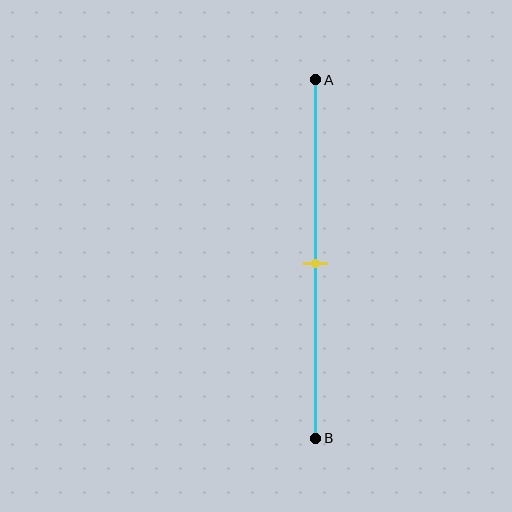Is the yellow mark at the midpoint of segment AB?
Yes, the mark is approximately at the midpoint.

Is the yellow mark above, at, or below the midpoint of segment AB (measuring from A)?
The yellow mark is approximately at the midpoint of segment AB.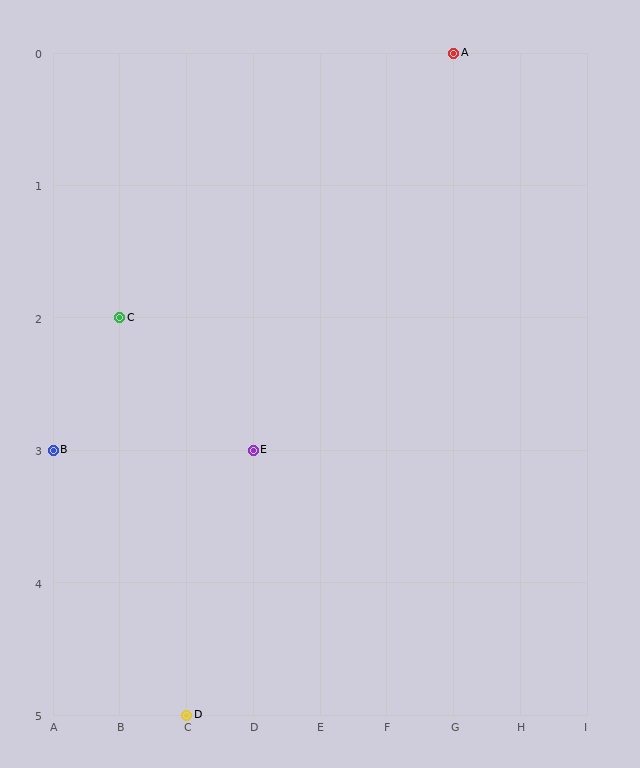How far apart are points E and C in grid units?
Points E and C are 2 columns and 1 row apart (about 2.2 grid units diagonally).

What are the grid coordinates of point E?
Point E is at grid coordinates (D, 3).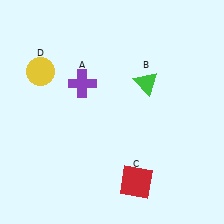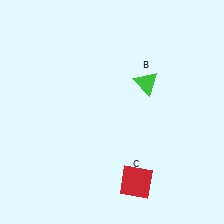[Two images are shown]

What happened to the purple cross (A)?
The purple cross (A) was removed in Image 2. It was in the top-left area of Image 1.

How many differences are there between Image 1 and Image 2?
There are 2 differences between the two images.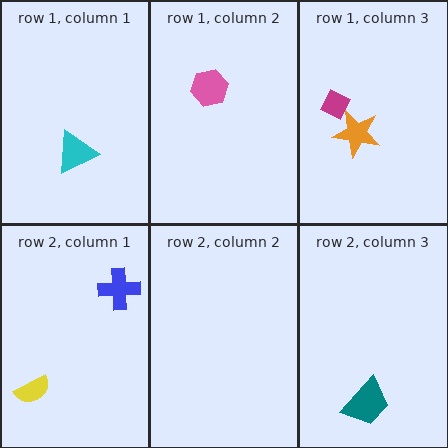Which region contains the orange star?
The row 1, column 3 region.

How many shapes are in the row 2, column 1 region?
2.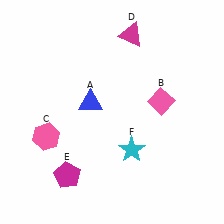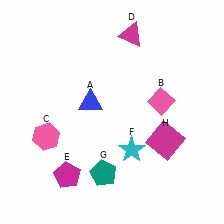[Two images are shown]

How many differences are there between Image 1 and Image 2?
There are 2 differences between the two images.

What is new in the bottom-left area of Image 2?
A teal pentagon (G) was added in the bottom-left area of Image 2.